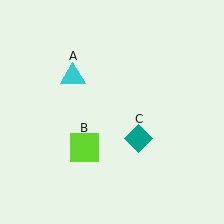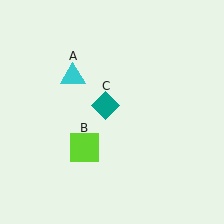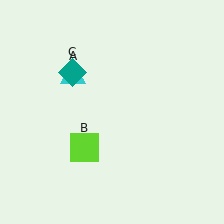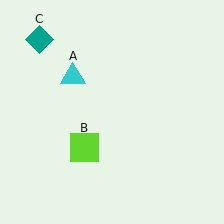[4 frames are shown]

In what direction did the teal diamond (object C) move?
The teal diamond (object C) moved up and to the left.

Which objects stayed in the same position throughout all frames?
Cyan triangle (object A) and lime square (object B) remained stationary.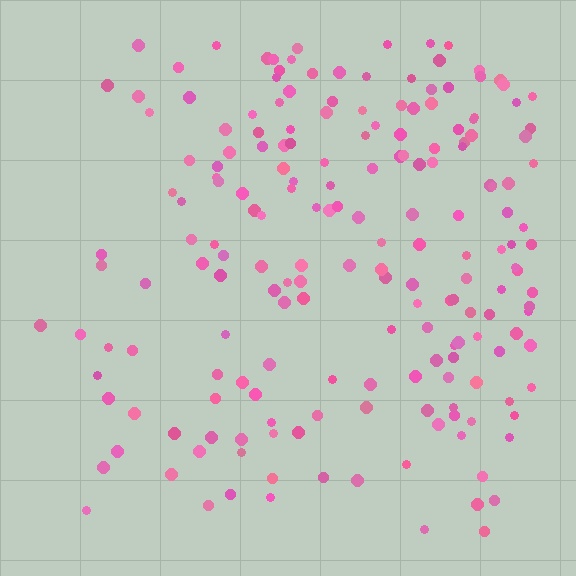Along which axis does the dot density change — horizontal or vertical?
Horizontal.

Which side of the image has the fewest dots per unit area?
The left.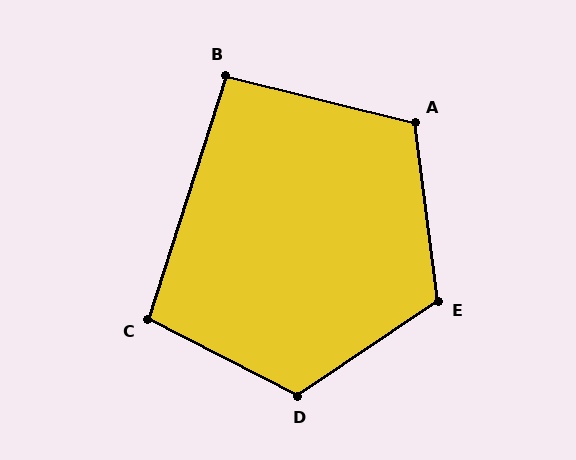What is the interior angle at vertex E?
Approximately 117 degrees (obtuse).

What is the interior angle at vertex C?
Approximately 99 degrees (obtuse).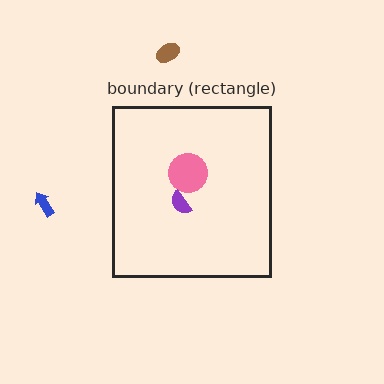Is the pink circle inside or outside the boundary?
Inside.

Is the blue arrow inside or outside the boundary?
Outside.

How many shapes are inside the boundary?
2 inside, 2 outside.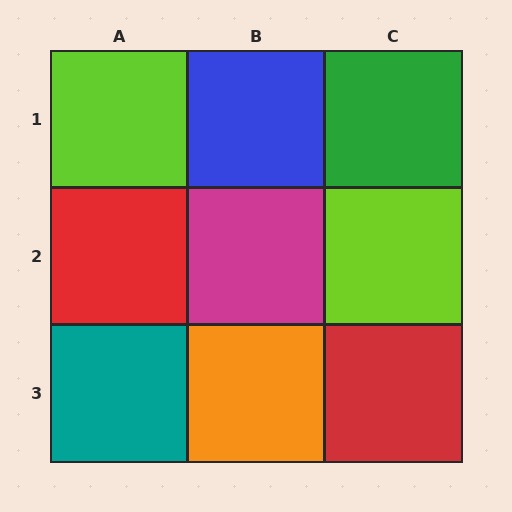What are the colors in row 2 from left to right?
Red, magenta, lime.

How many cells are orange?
1 cell is orange.